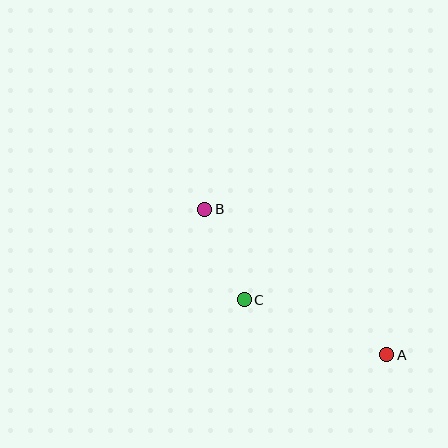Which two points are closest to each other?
Points B and C are closest to each other.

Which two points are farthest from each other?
Points A and B are farthest from each other.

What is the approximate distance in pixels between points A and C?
The distance between A and C is approximately 153 pixels.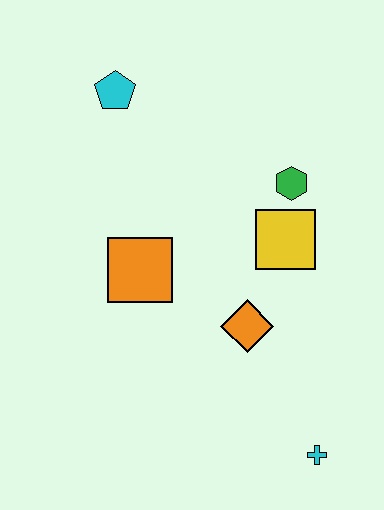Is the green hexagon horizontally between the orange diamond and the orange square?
No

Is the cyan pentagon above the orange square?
Yes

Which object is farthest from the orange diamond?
The cyan pentagon is farthest from the orange diamond.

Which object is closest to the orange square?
The orange diamond is closest to the orange square.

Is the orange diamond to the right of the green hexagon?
No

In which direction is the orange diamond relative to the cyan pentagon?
The orange diamond is below the cyan pentagon.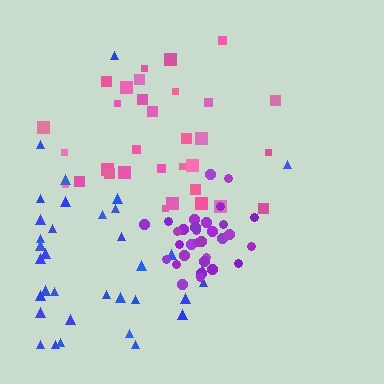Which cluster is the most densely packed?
Purple.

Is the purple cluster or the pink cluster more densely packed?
Purple.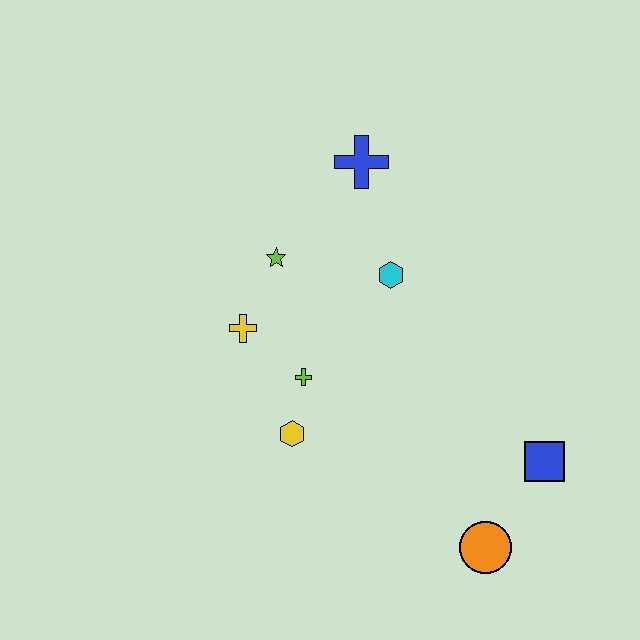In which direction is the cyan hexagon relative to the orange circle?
The cyan hexagon is above the orange circle.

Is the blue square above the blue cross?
No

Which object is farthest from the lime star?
The orange circle is farthest from the lime star.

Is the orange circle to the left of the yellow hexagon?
No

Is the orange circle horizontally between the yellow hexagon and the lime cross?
No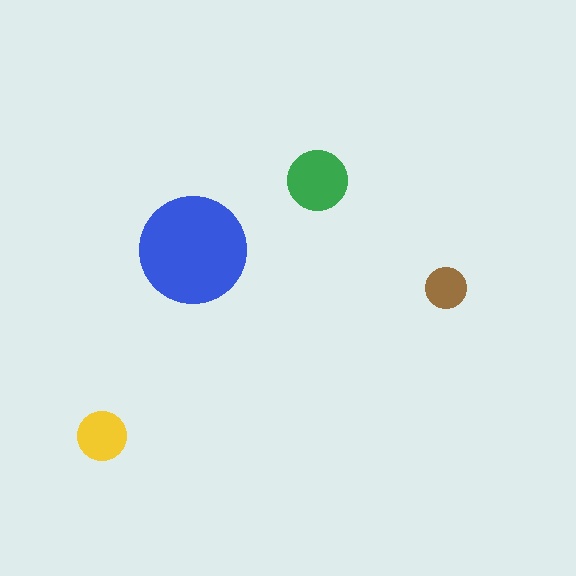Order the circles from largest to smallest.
the blue one, the green one, the yellow one, the brown one.